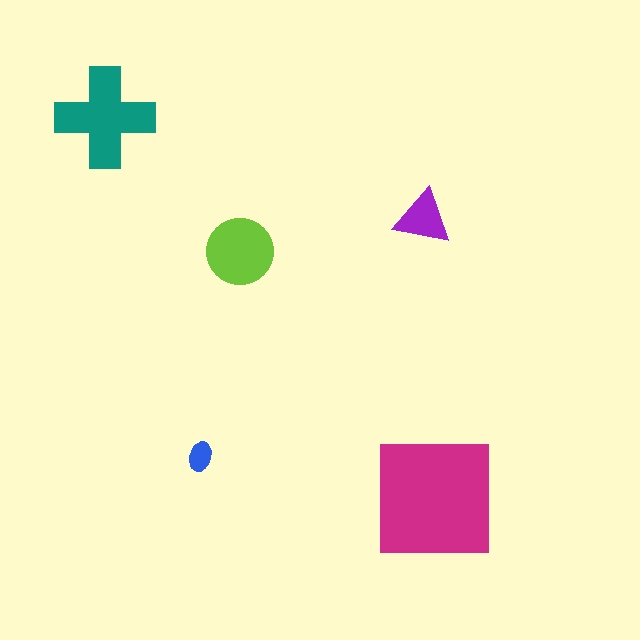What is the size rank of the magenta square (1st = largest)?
1st.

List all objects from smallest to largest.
The blue ellipse, the purple triangle, the lime circle, the teal cross, the magenta square.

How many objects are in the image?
There are 5 objects in the image.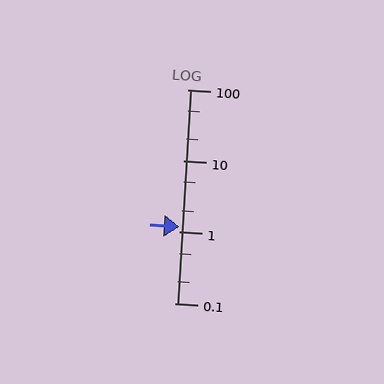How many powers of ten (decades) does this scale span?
The scale spans 3 decades, from 0.1 to 100.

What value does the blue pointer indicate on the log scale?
The pointer indicates approximately 1.2.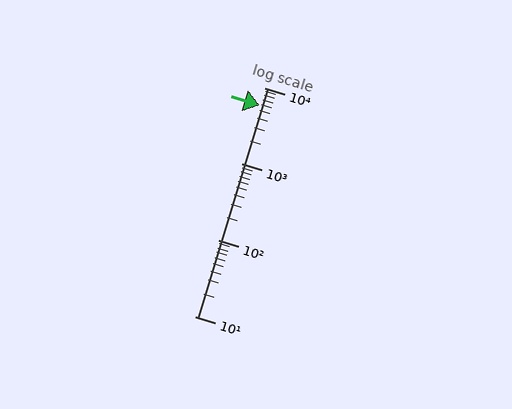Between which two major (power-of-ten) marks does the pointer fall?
The pointer is between 1000 and 10000.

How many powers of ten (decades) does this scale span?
The scale spans 3 decades, from 10 to 10000.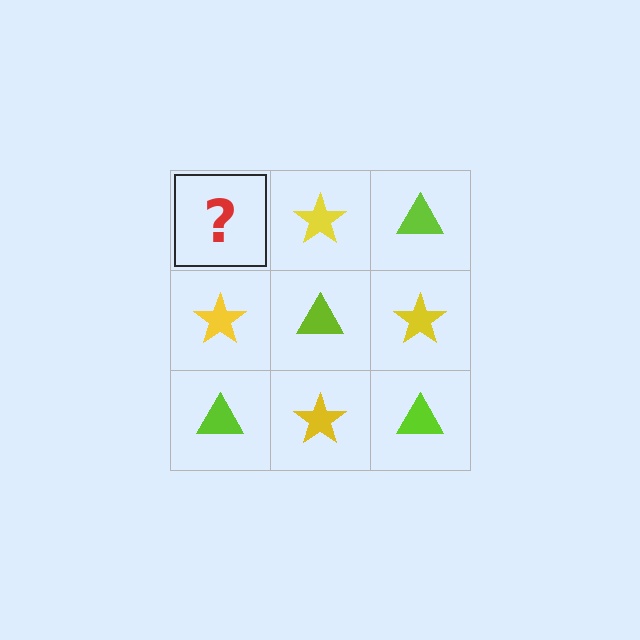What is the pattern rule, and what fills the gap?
The rule is that it alternates lime triangle and yellow star in a checkerboard pattern. The gap should be filled with a lime triangle.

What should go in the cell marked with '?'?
The missing cell should contain a lime triangle.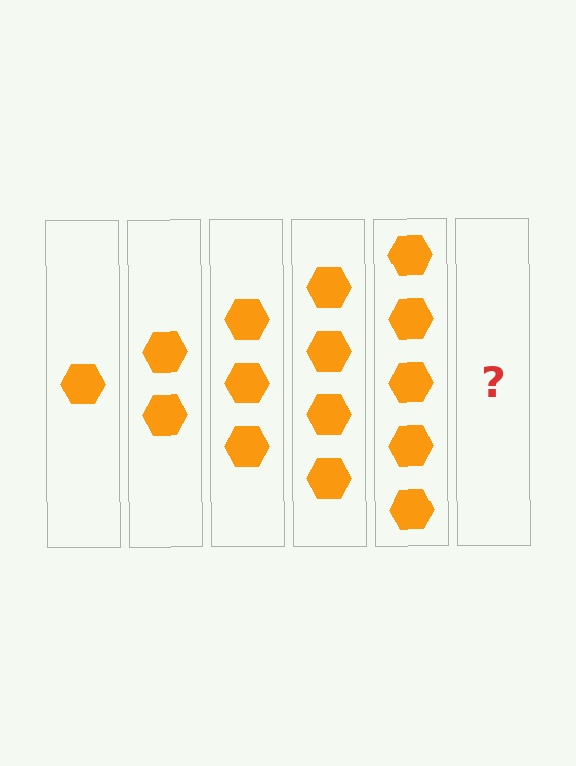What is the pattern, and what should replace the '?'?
The pattern is that each step adds one more hexagon. The '?' should be 6 hexagons.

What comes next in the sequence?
The next element should be 6 hexagons.